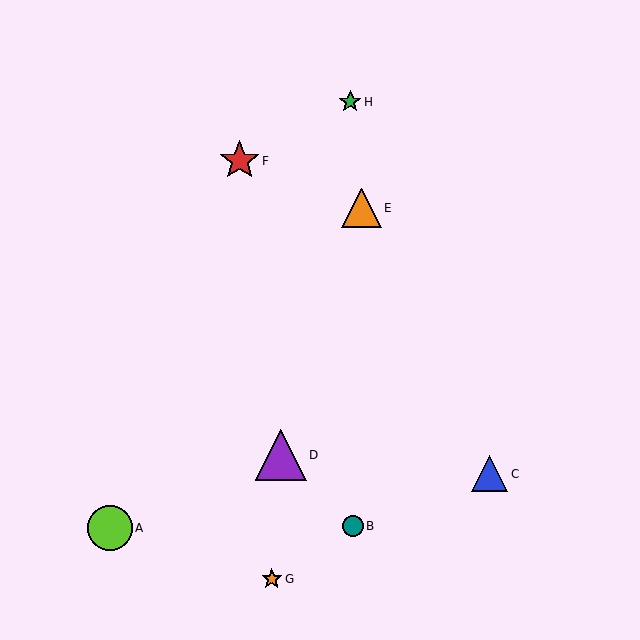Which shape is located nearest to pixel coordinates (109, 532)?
The lime circle (labeled A) at (110, 528) is nearest to that location.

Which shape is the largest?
The purple triangle (labeled D) is the largest.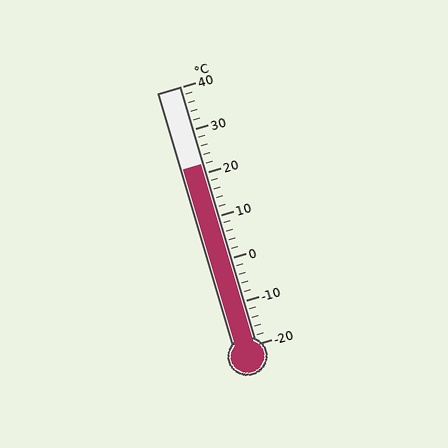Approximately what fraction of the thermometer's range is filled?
The thermometer is filled to approximately 70% of its range.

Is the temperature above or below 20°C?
The temperature is above 20°C.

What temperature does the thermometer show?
The thermometer shows approximately 22°C.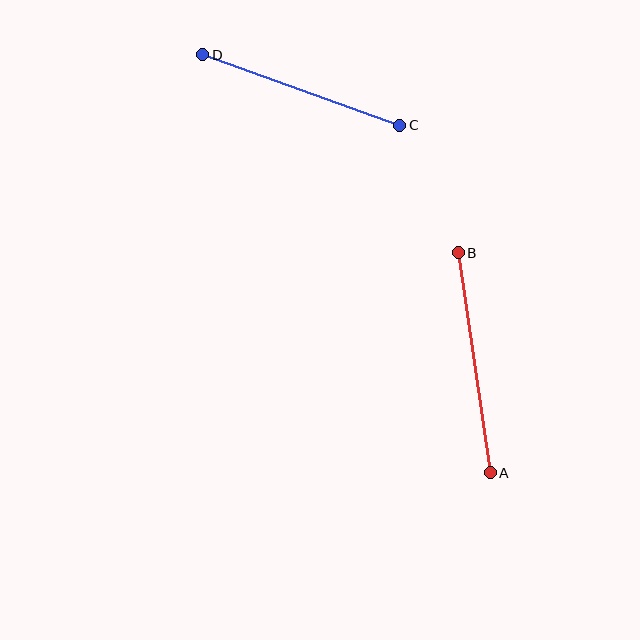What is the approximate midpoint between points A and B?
The midpoint is at approximately (474, 363) pixels.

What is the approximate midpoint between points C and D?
The midpoint is at approximately (301, 90) pixels.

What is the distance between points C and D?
The distance is approximately 210 pixels.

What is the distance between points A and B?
The distance is approximately 222 pixels.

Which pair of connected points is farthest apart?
Points A and B are farthest apart.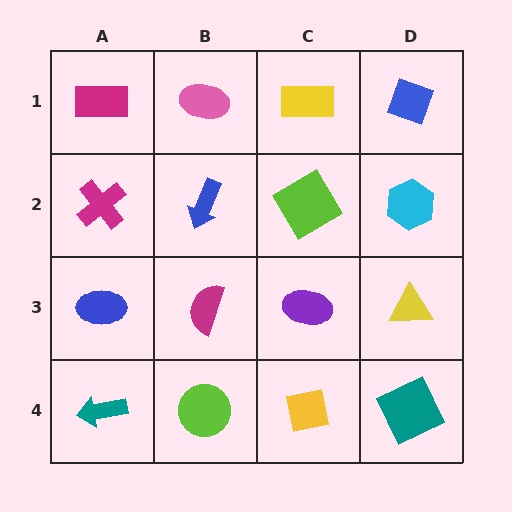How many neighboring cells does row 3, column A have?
3.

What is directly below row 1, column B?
A blue arrow.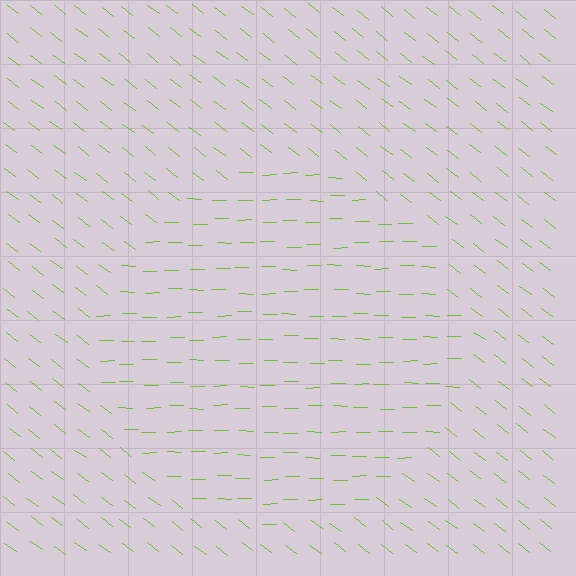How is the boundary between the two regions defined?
The boundary is defined purely by a change in line orientation (approximately 38 degrees difference). All lines are the same color and thickness.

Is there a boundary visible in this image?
Yes, there is a texture boundary formed by a change in line orientation.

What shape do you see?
I see a circle.